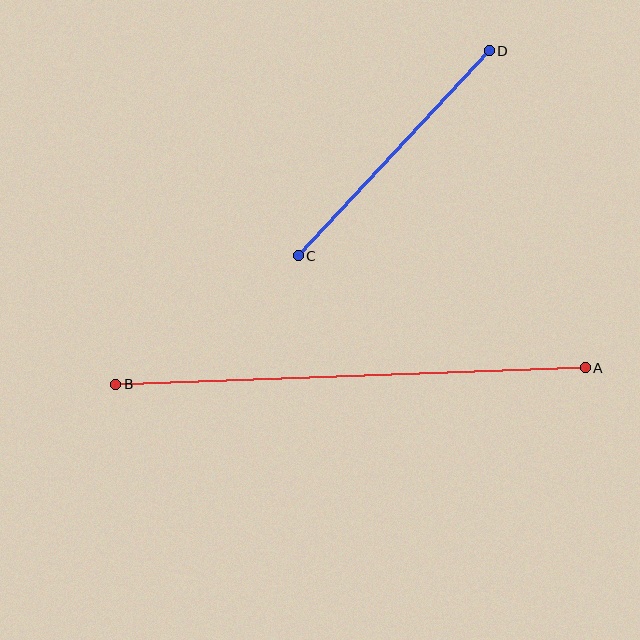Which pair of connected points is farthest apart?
Points A and B are farthest apart.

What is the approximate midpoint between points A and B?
The midpoint is at approximately (350, 376) pixels.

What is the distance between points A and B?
The distance is approximately 470 pixels.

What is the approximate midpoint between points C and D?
The midpoint is at approximately (394, 153) pixels.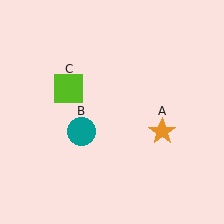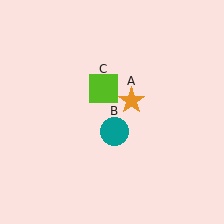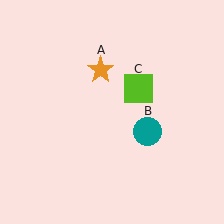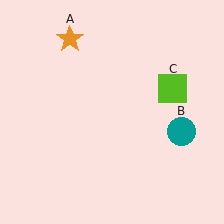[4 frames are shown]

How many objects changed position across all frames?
3 objects changed position: orange star (object A), teal circle (object B), lime square (object C).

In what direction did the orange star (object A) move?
The orange star (object A) moved up and to the left.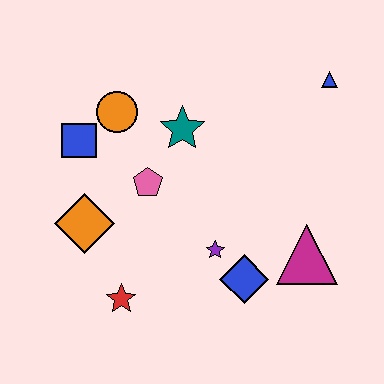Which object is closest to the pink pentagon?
The teal star is closest to the pink pentagon.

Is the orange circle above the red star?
Yes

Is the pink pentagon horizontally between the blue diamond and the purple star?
No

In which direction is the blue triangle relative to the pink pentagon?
The blue triangle is to the right of the pink pentagon.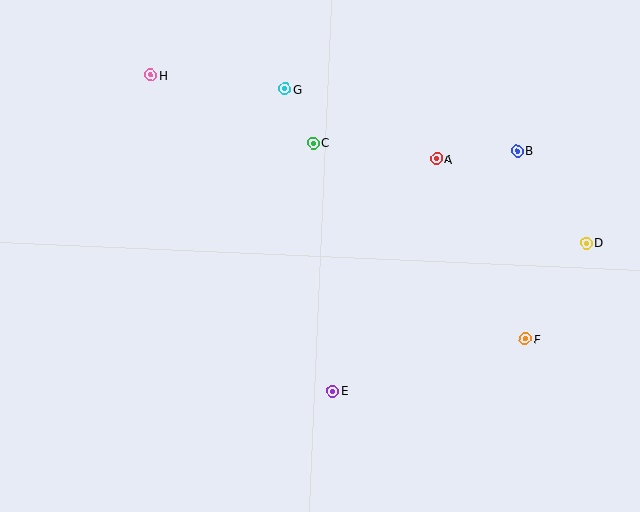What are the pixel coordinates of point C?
Point C is at (313, 143).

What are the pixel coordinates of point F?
Point F is at (525, 339).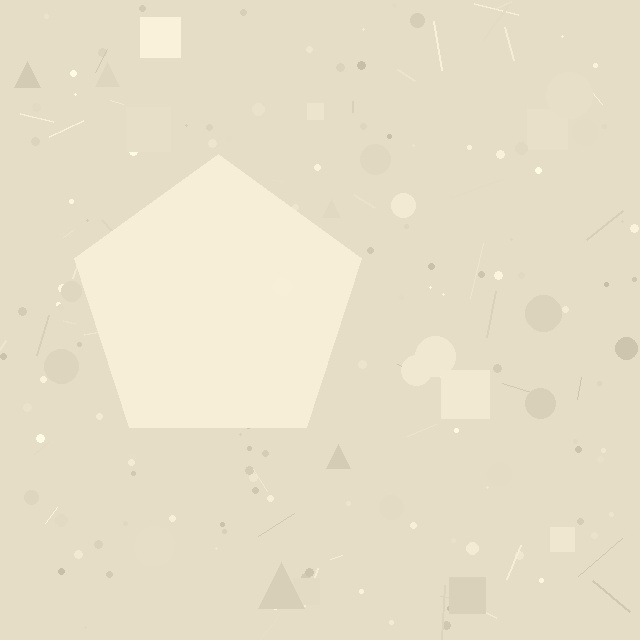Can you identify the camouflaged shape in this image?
The camouflaged shape is a pentagon.